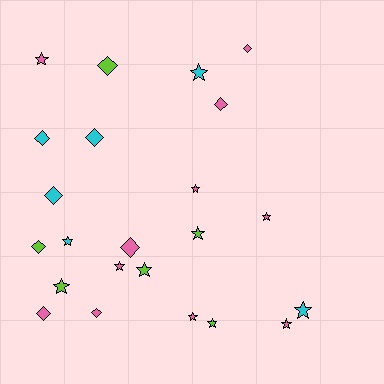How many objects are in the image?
There are 23 objects.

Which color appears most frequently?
Pink, with 11 objects.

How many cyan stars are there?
There are 3 cyan stars.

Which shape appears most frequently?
Star, with 13 objects.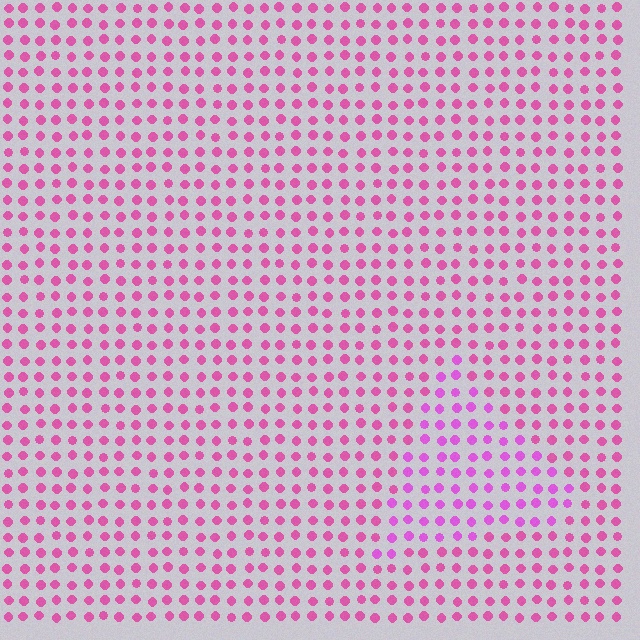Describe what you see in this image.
The image is filled with small pink elements in a uniform arrangement. A triangle-shaped region is visible where the elements are tinted to a slightly different hue, forming a subtle color boundary.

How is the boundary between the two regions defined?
The boundary is defined purely by a slight shift in hue (about 23 degrees). Spacing, size, and orientation are identical on both sides.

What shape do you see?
I see a triangle.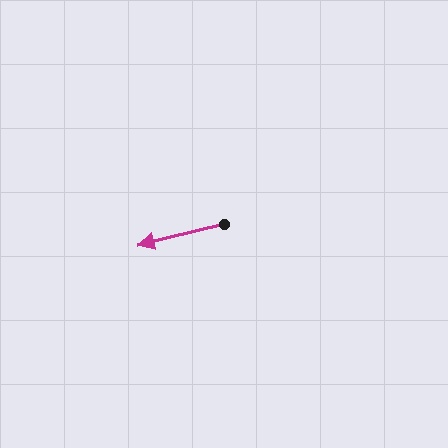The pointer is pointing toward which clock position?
Roughly 9 o'clock.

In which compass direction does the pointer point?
West.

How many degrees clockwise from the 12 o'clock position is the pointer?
Approximately 256 degrees.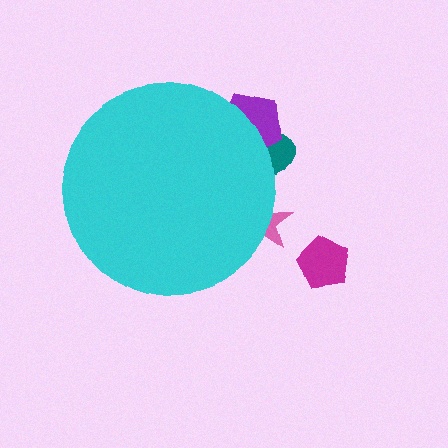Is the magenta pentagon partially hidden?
No, the magenta pentagon is fully visible.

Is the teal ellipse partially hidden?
Yes, the teal ellipse is partially hidden behind the cyan circle.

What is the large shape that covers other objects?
A cyan circle.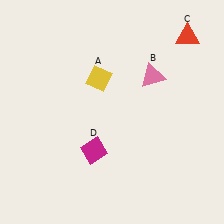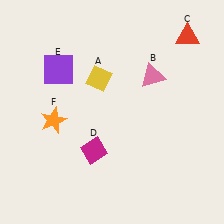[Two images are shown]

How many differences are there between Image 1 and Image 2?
There are 2 differences between the two images.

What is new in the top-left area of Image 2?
A purple square (E) was added in the top-left area of Image 2.